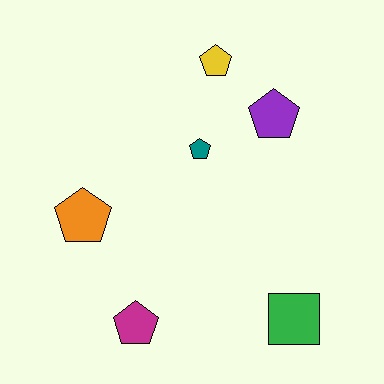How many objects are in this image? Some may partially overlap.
There are 6 objects.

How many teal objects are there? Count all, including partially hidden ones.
There is 1 teal object.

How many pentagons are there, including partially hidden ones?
There are 5 pentagons.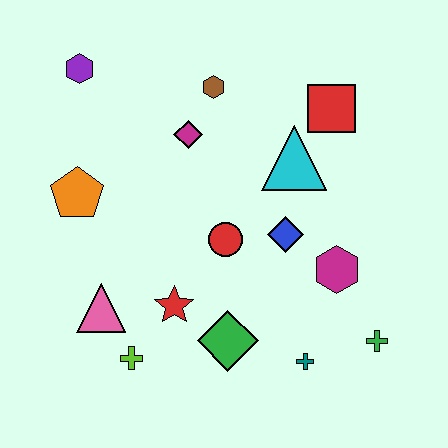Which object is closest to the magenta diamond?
The brown hexagon is closest to the magenta diamond.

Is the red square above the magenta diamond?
Yes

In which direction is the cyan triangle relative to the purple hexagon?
The cyan triangle is to the right of the purple hexagon.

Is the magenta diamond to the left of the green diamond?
Yes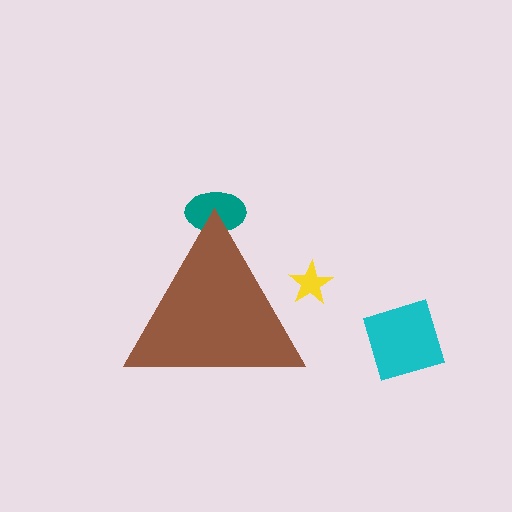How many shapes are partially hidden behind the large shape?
2 shapes are partially hidden.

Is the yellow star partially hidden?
Yes, the yellow star is partially hidden behind the brown triangle.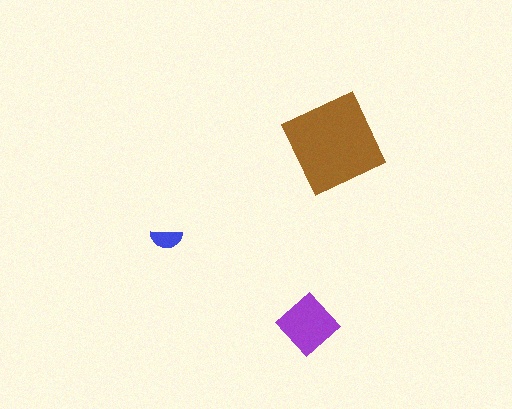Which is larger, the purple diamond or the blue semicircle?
The purple diamond.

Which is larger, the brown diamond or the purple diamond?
The brown diamond.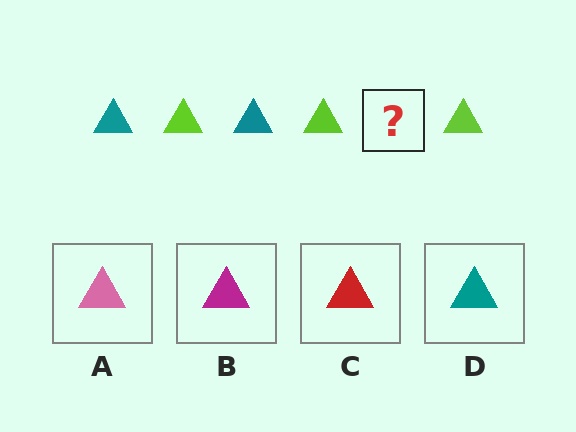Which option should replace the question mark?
Option D.